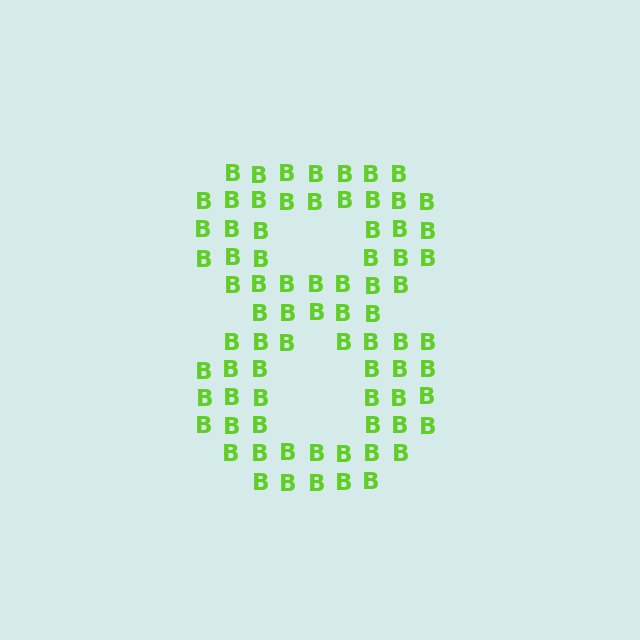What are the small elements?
The small elements are letter B's.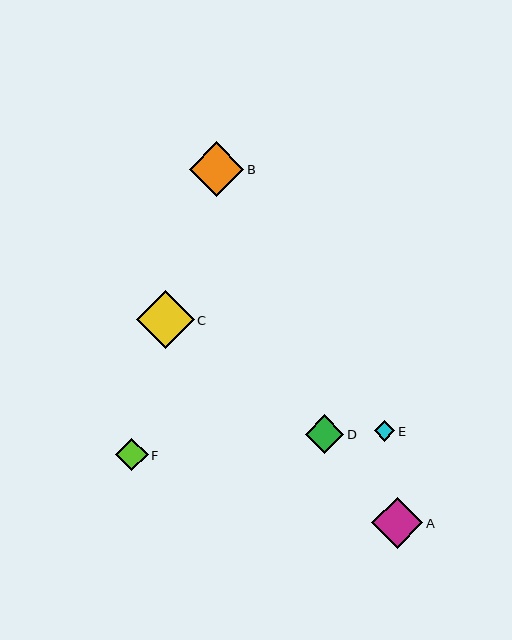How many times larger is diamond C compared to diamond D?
Diamond C is approximately 1.5 times the size of diamond D.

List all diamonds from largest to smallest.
From largest to smallest: C, B, A, D, F, E.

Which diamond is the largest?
Diamond C is the largest with a size of approximately 58 pixels.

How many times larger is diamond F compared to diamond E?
Diamond F is approximately 1.5 times the size of diamond E.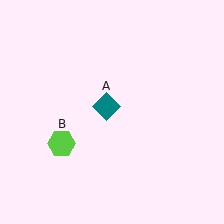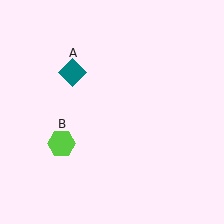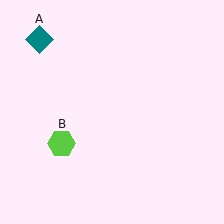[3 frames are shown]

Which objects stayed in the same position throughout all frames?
Lime hexagon (object B) remained stationary.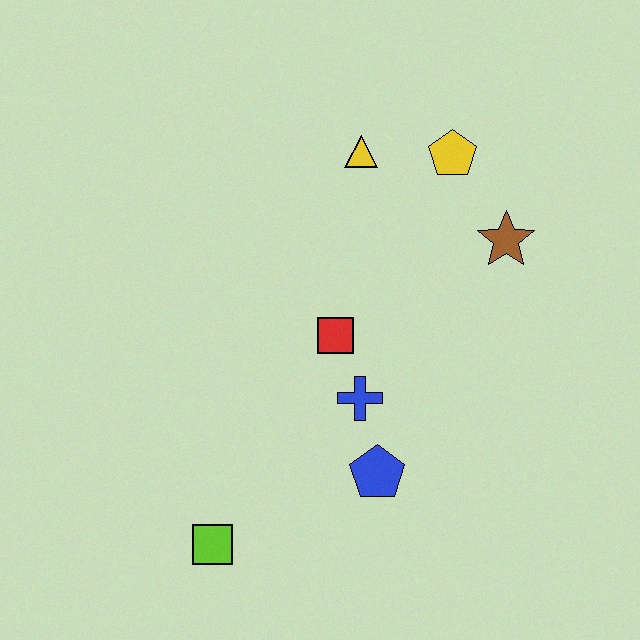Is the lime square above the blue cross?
No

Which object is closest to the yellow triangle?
The yellow pentagon is closest to the yellow triangle.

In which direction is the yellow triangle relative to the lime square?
The yellow triangle is above the lime square.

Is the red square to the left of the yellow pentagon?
Yes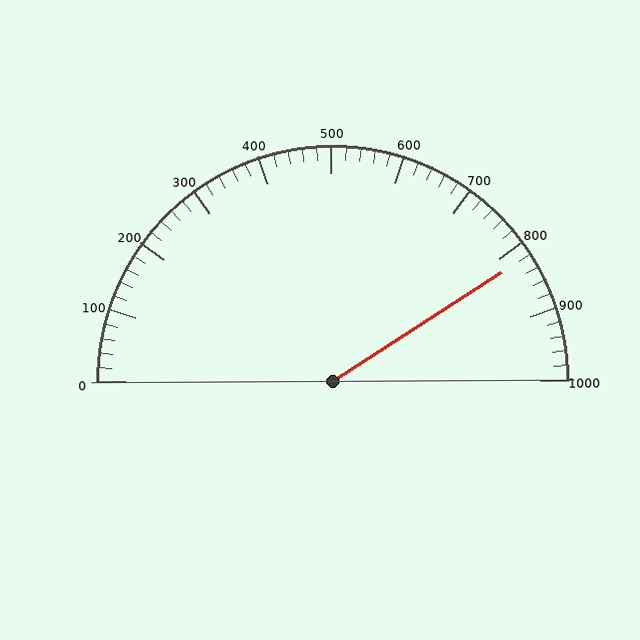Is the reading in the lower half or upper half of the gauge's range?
The reading is in the upper half of the range (0 to 1000).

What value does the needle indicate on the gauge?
The needle indicates approximately 820.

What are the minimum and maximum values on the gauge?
The gauge ranges from 0 to 1000.